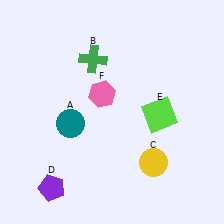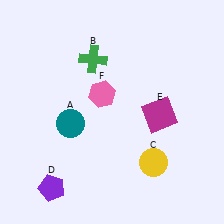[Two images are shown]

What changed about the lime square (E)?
In Image 1, E is lime. In Image 2, it changed to magenta.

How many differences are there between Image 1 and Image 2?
There is 1 difference between the two images.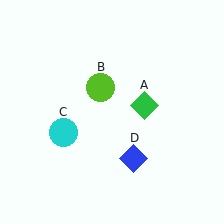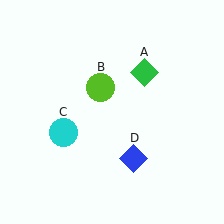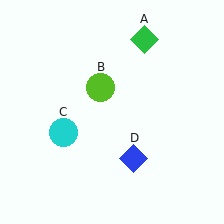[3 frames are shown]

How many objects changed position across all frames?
1 object changed position: green diamond (object A).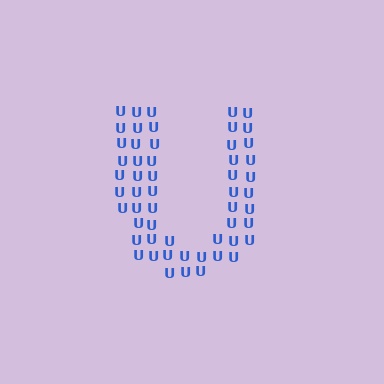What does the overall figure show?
The overall figure shows the letter U.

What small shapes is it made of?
It is made of small letter U's.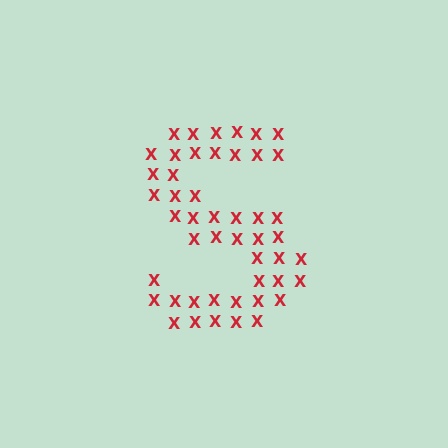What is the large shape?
The large shape is the letter S.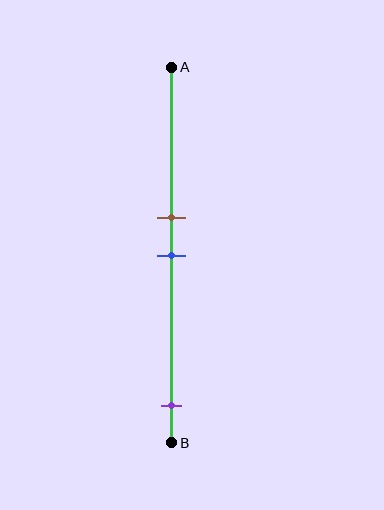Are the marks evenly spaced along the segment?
No, the marks are not evenly spaced.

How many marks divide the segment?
There are 3 marks dividing the segment.